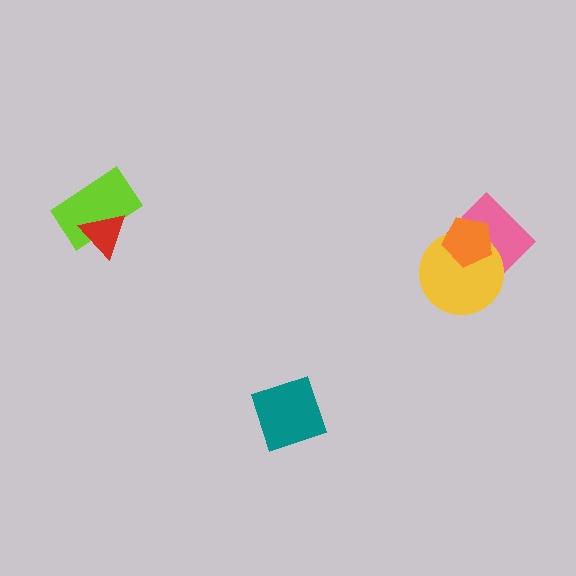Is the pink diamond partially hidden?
Yes, it is partially covered by another shape.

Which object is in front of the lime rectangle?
The red triangle is in front of the lime rectangle.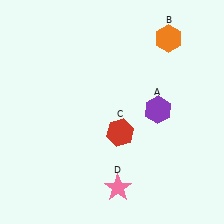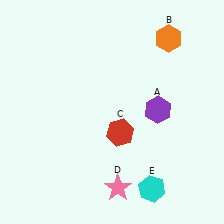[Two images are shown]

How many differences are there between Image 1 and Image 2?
There is 1 difference between the two images.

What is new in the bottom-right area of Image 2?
A cyan hexagon (E) was added in the bottom-right area of Image 2.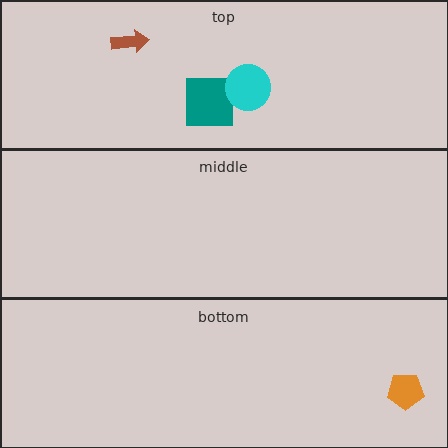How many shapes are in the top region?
3.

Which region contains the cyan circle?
The top region.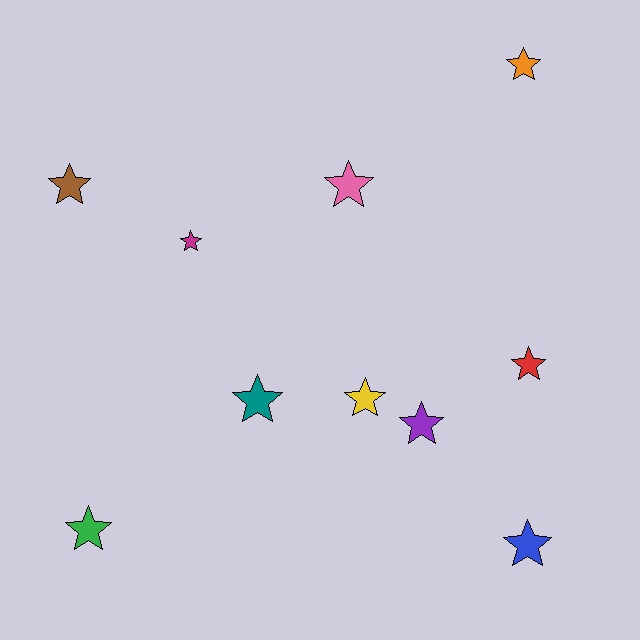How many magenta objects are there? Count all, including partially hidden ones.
There is 1 magenta object.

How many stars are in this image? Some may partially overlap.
There are 10 stars.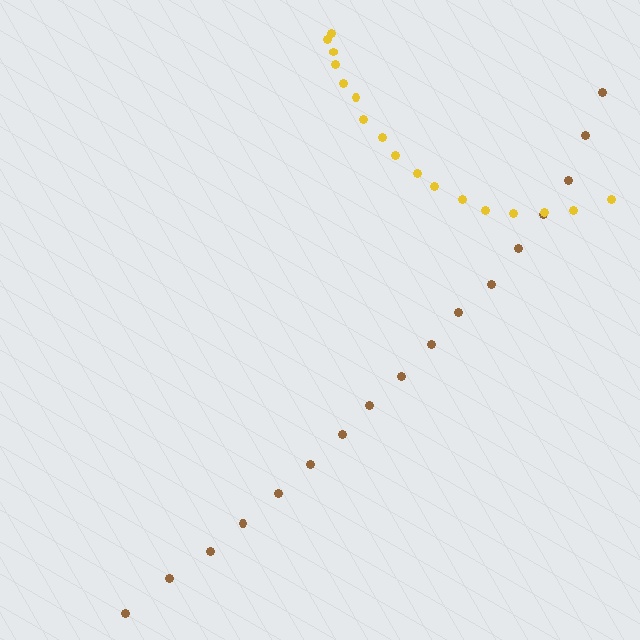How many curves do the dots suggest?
There are 2 distinct paths.